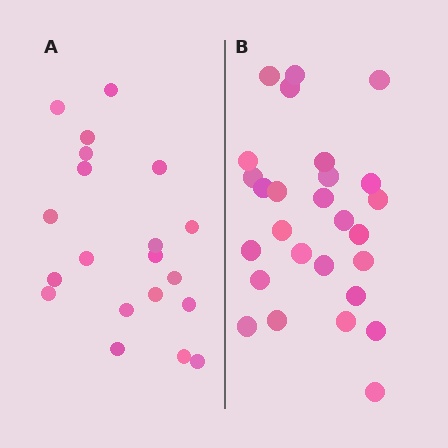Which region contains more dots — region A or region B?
Region B (the right region) has more dots.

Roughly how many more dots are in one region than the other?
Region B has roughly 8 or so more dots than region A.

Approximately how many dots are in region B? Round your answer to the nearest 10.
About 30 dots. (The exact count is 27, which rounds to 30.)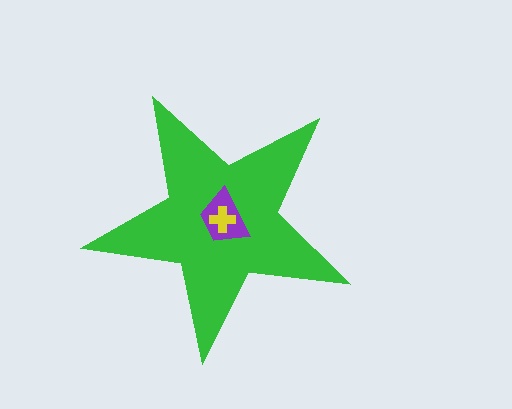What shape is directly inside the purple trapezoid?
The yellow cross.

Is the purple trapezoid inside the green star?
Yes.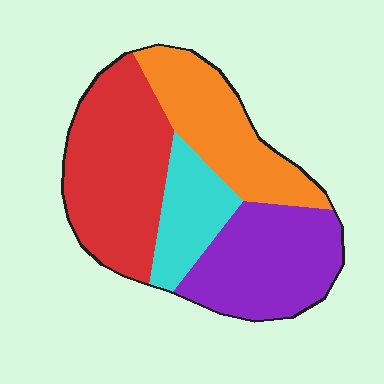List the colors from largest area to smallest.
From largest to smallest: red, purple, orange, cyan.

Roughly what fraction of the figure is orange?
Orange covers around 25% of the figure.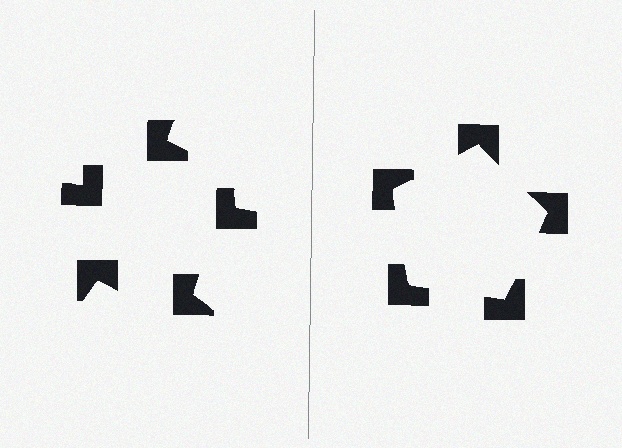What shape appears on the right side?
An illusory pentagon.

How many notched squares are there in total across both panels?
10 — 5 on each side.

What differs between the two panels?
The notched squares are positioned identically on both sides; only the wedge orientations differ. On the right they align to a pentagon; on the left they are misaligned.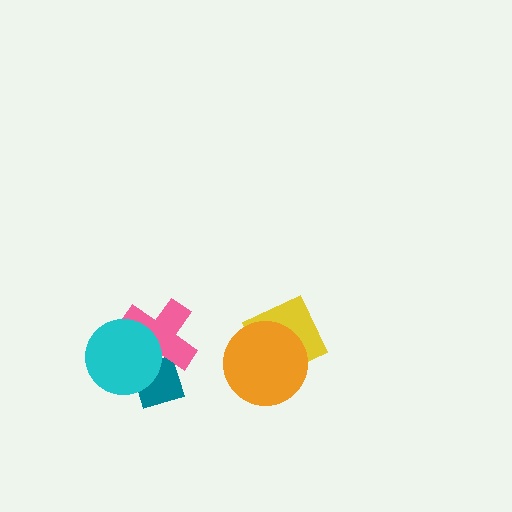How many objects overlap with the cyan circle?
2 objects overlap with the cyan circle.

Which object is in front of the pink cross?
The cyan circle is in front of the pink cross.